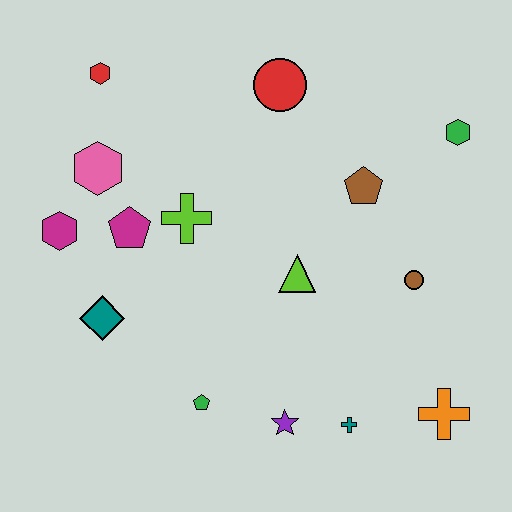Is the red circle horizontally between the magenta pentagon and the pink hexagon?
No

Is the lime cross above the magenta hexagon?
Yes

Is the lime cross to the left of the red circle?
Yes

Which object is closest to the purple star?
The teal cross is closest to the purple star.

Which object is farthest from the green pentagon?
The green hexagon is farthest from the green pentagon.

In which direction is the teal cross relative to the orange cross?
The teal cross is to the left of the orange cross.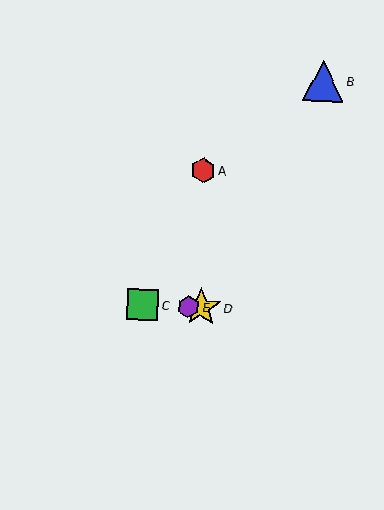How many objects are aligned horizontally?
3 objects (C, D, E) are aligned horizontally.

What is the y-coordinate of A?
Object A is at y≈171.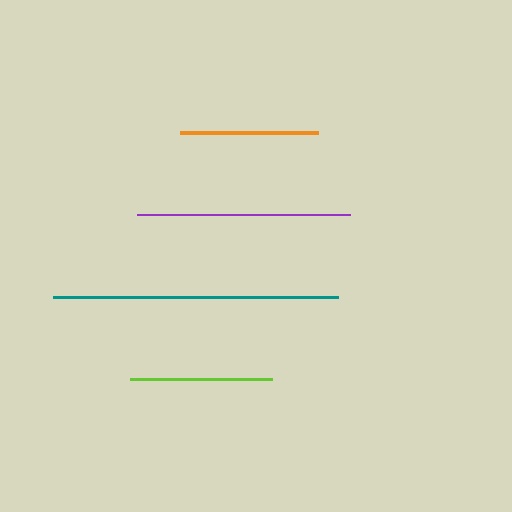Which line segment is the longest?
The teal line is the longest at approximately 285 pixels.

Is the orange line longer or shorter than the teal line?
The teal line is longer than the orange line.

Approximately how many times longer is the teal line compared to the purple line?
The teal line is approximately 1.3 times the length of the purple line.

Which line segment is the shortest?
The orange line is the shortest at approximately 138 pixels.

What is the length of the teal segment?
The teal segment is approximately 285 pixels long.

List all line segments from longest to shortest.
From longest to shortest: teal, purple, lime, orange.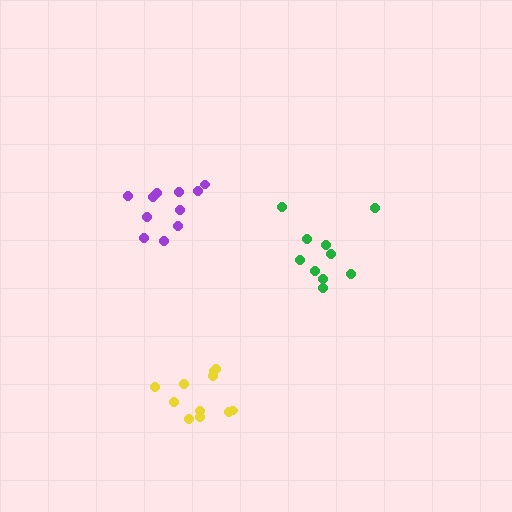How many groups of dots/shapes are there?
There are 3 groups.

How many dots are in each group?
Group 1: 10 dots, Group 2: 11 dots, Group 3: 11 dots (32 total).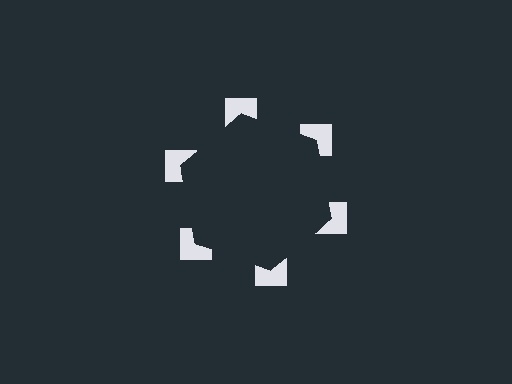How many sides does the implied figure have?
6 sides.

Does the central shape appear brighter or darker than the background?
It typically appears slightly darker than the background, even though no actual brightness change is drawn.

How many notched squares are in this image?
There are 6 — one at each vertex of the illusory hexagon.